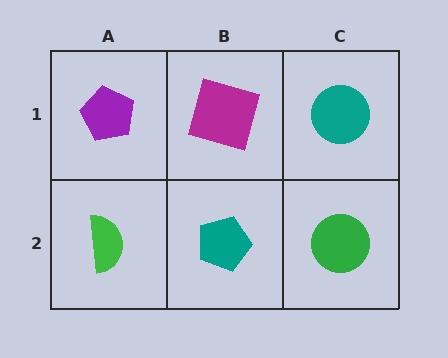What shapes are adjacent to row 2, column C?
A teal circle (row 1, column C), a teal pentagon (row 2, column B).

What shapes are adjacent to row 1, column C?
A green circle (row 2, column C), a magenta square (row 1, column B).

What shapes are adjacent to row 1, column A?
A green semicircle (row 2, column A), a magenta square (row 1, column B).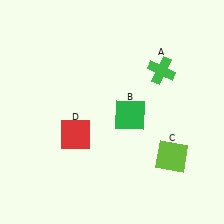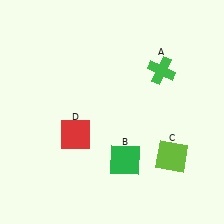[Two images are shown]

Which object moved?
The green square (B) moved down.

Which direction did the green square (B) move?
The green square (B) moved down.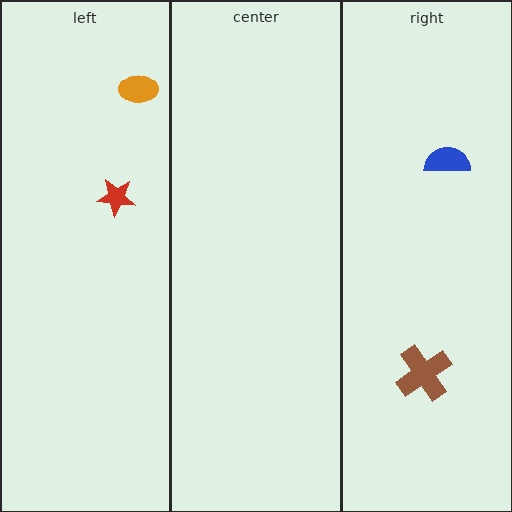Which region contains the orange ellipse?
The left region.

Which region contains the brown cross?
The right region.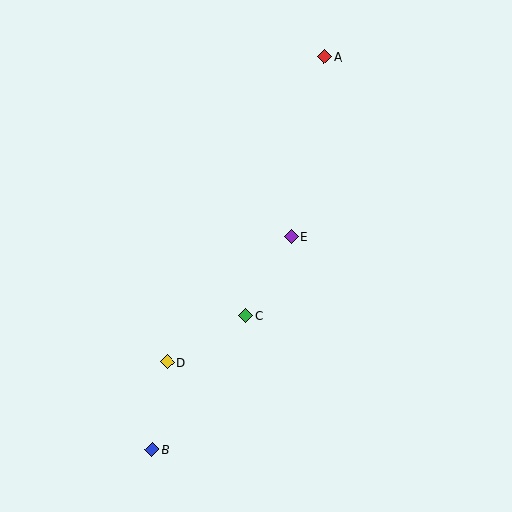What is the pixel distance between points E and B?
The distance between E and B is 255 pixels.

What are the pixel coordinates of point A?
Point A is at (324, 57).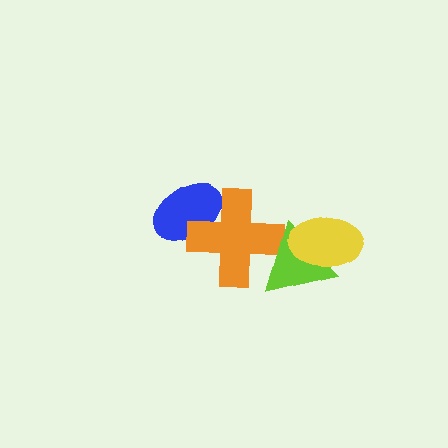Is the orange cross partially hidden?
Yes, it is partially covered by another shape.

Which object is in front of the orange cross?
The lime triangle is in front of the orange cross.